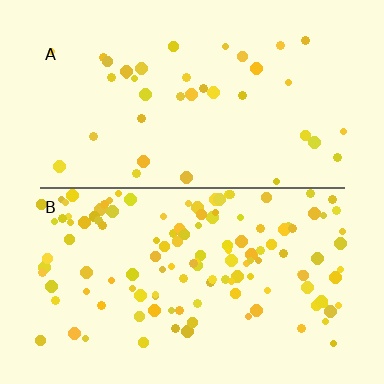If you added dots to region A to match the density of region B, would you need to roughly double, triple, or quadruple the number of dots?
Approximately triple.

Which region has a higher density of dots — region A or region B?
B (the bottom).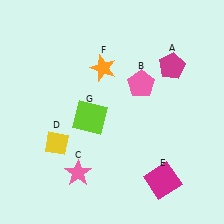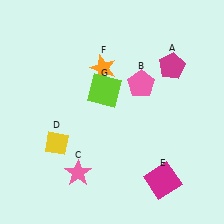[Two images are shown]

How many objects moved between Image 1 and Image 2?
1 object moved between the two images.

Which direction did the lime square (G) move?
The lime square (G) moved up.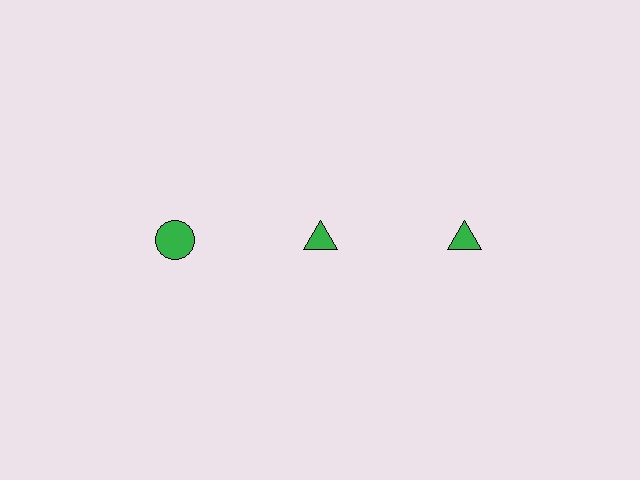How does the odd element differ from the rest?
It has a different shape: circle instead of triangle.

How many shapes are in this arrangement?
There are 3 shapes arranged in a grid pattern.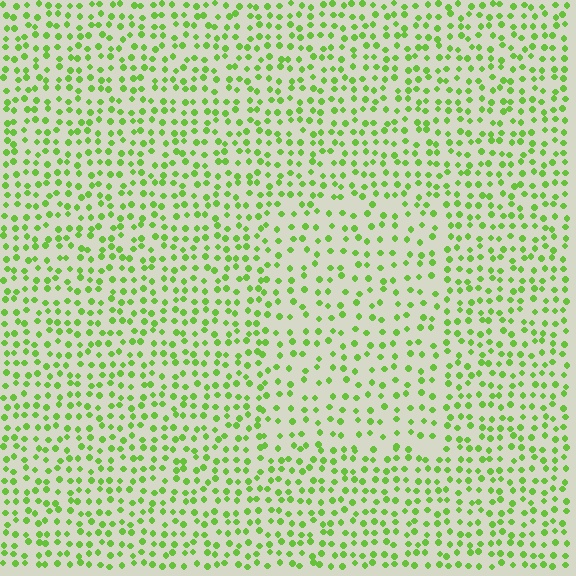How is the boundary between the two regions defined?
The boundary is defined by a change in element density (approximately 1.5x ratio). All elements are the same color, size, and shape.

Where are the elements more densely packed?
The elements are more densely packed outside the rectangle boundary.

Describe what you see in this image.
The image contains small lime elements arranged at two different densities. A rectangle-shaped region is visible where the elements are less densely packed than the surrounding area.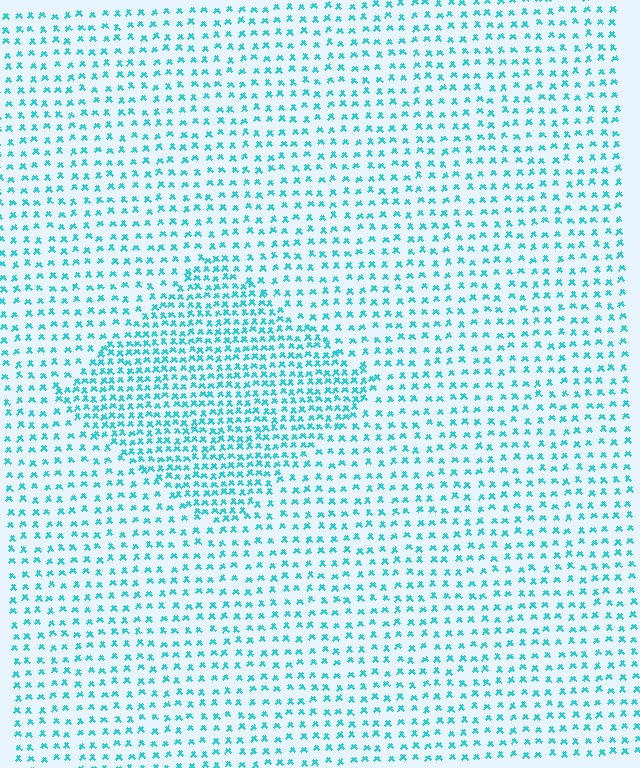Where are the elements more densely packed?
The elements are more densely packed inside the diamond boundary.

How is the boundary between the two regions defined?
The boundary is defined by a change in element density (approximately 1.9x ratio). All elements are the same color, size, and shape.